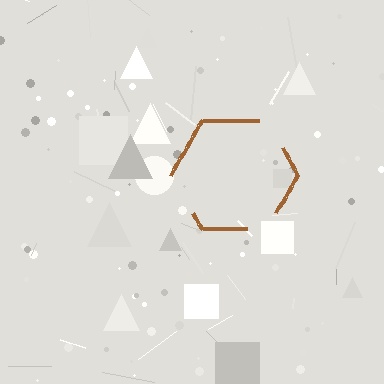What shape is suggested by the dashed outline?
The dashed outline suggests a hexagon.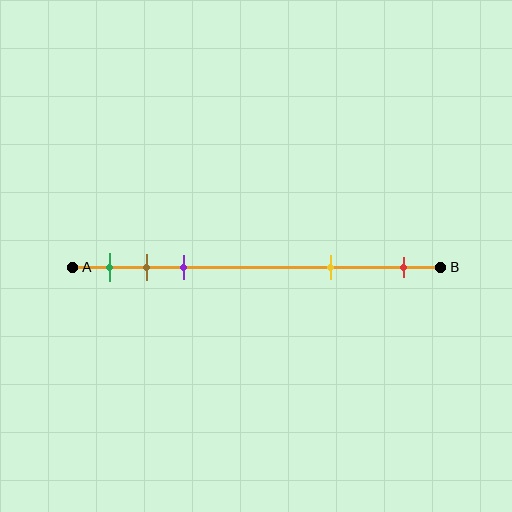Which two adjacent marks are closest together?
The brown and purple marks are the closest adjacent pair.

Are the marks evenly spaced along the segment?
No, the marks are not evenly spaced.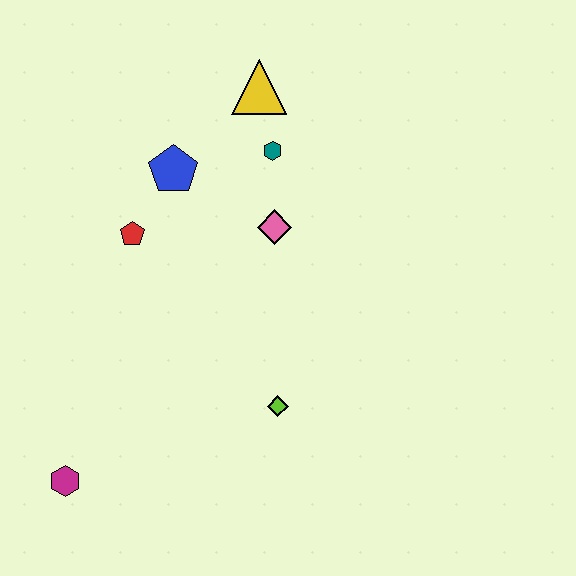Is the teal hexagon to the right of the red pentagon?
Yes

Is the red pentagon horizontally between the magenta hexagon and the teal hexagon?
Yes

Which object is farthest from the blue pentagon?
The magenta hexagon is farthest from the blue pentagon.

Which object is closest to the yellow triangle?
The teal hexagon is closest to the yellow triangle.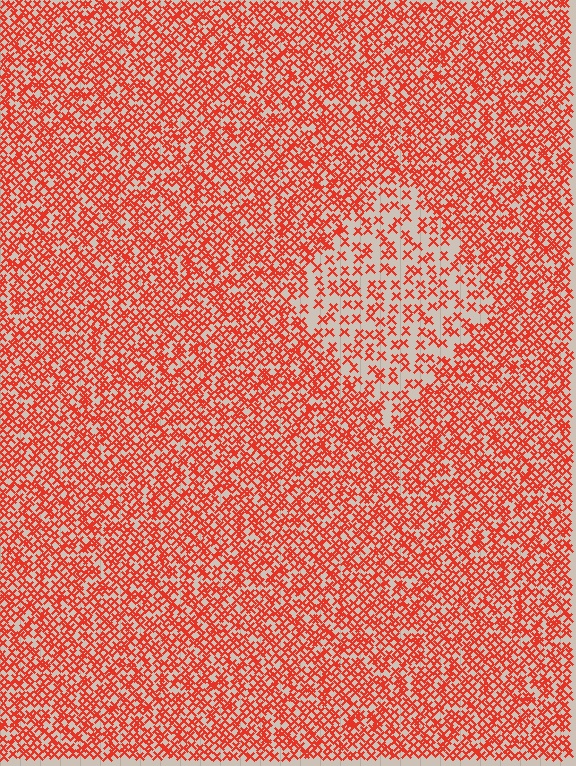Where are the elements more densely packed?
The elements are more densely packed outside the diamond boundary.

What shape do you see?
I see a diamond.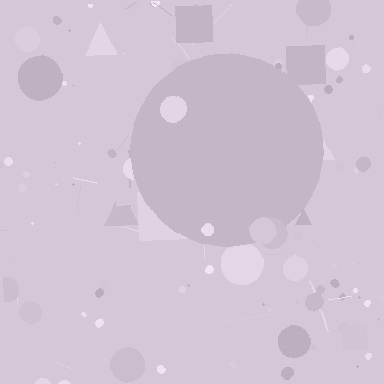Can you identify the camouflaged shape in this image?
The camouflaged shape is a circle.